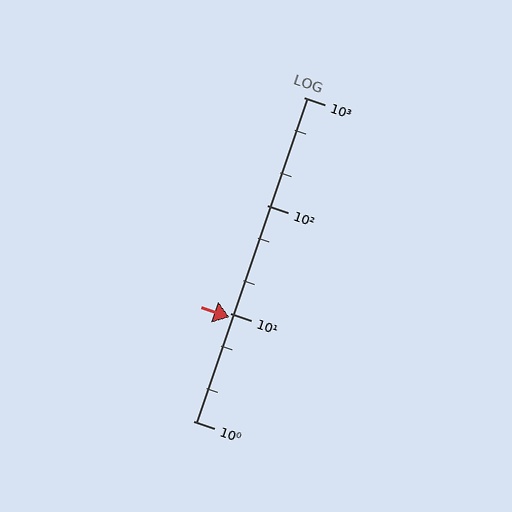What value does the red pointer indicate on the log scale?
The pointer indicates approximately 9.1.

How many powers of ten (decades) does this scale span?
The scale spans 3 decades, from 1 to 1000.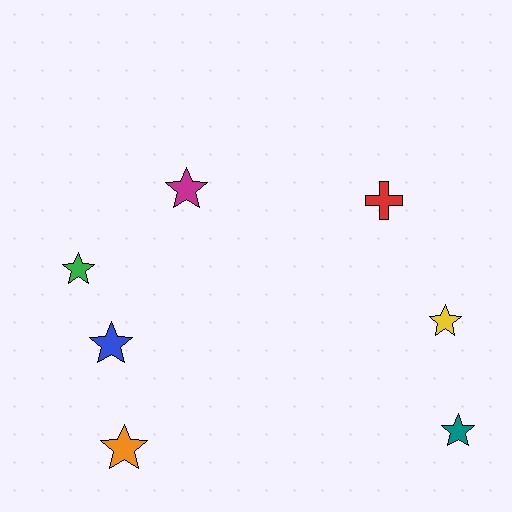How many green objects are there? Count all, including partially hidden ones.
There is 1 green object.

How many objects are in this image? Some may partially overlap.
There are 7 objects.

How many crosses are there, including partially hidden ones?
There is 1 cross.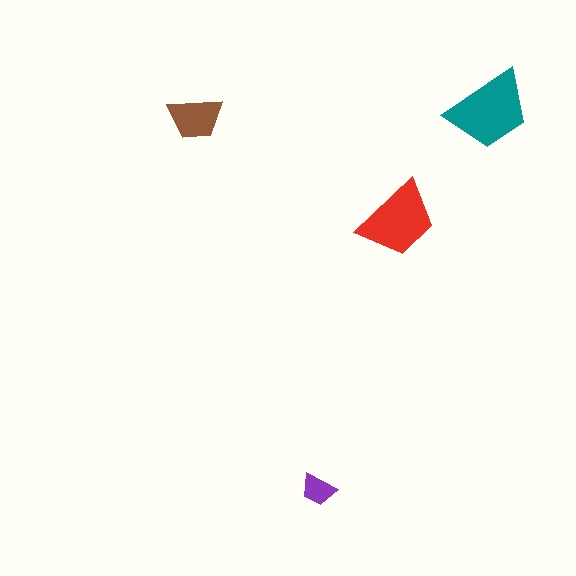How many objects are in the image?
There are 4 objects in the image.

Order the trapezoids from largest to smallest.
the teal one, the red one, the brown one, the purple one.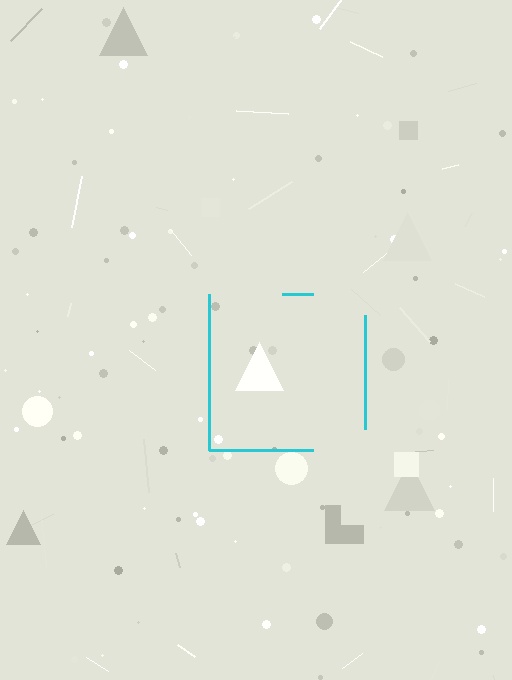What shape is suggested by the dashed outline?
The dashed outline suggests a square.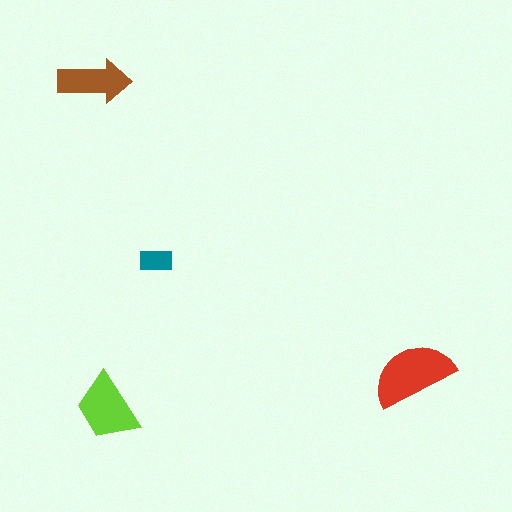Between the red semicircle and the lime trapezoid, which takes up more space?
The red semicircle.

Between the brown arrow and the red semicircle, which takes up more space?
The red semicircle.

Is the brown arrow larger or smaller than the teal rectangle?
Larger.